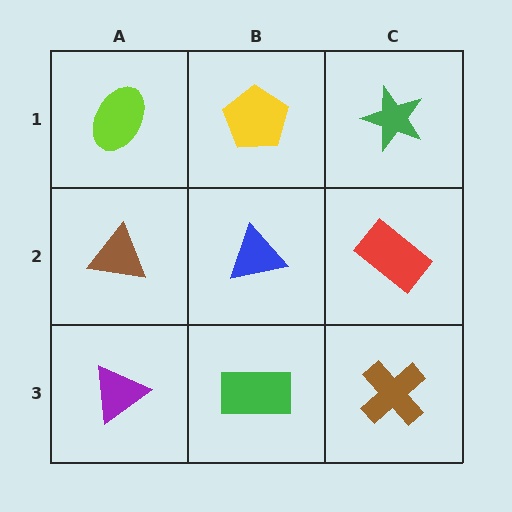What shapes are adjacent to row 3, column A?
A brown triangle (row 2, column A), a green rectangle (row 3, column B).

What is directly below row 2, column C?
A brown cross.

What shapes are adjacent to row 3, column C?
A red rectangle (row 2, column C), a green rectangle (row 3, column B).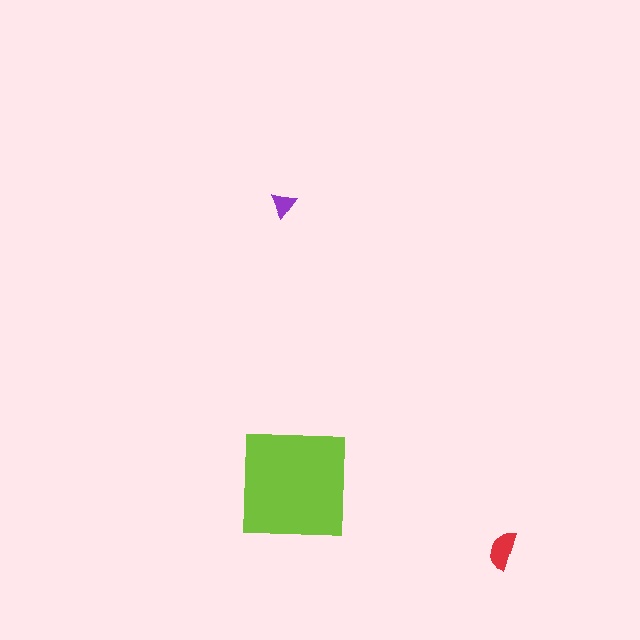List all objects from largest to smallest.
The lime square, the red semicircle, the purple triangle.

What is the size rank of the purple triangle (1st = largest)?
3rd.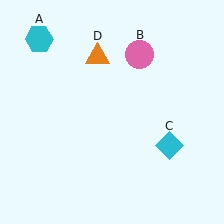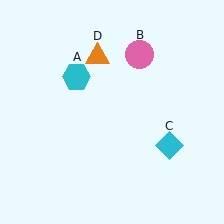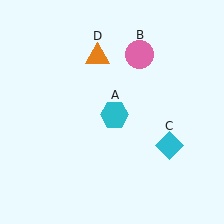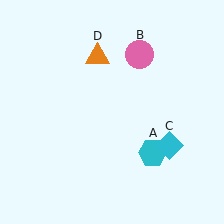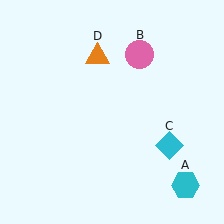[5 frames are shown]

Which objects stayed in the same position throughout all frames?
Pink circle (object B) and cyan diamond (object C) and orange triangle (object D) remained stationary.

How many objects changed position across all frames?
1 object changed position: cyan hexagon (object A).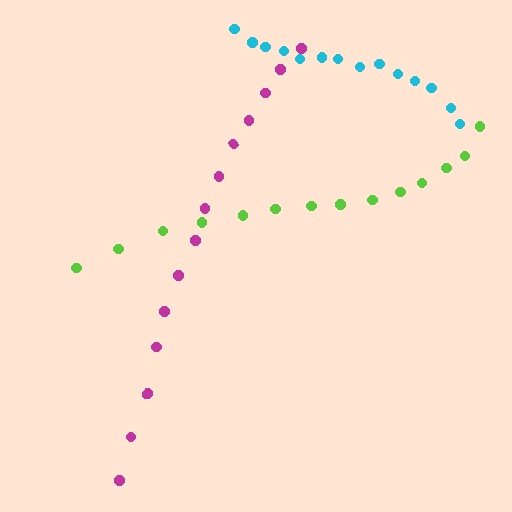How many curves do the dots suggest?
There are 3 distinct paths.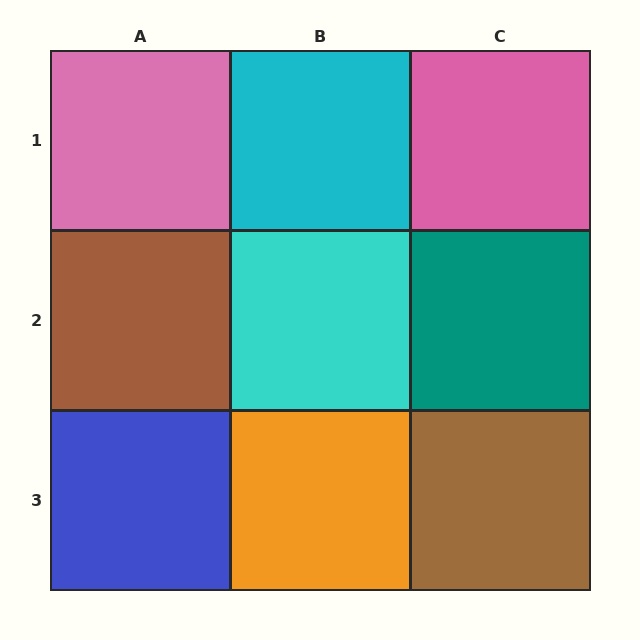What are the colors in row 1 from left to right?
Pink, cyan, pink.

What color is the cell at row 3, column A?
Blue.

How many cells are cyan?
2 cells are cyan.